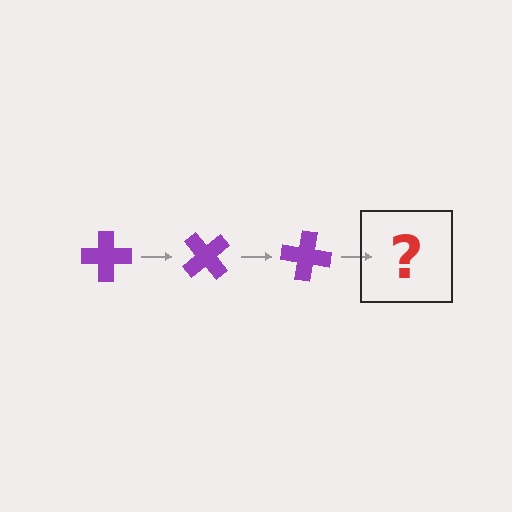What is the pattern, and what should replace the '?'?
The pattern is that the cross rotates 50 degrees each step. The '?' should be a purple cross rotated 150 degrees.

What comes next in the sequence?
The next element should be a purple cross rotated 150 degrees.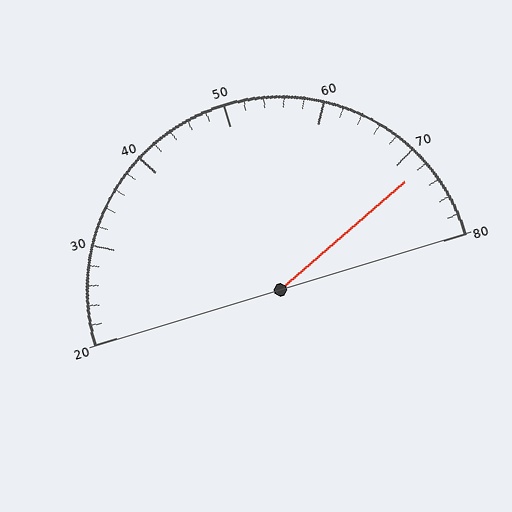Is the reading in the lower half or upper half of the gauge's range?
The reading is in the upper half of the range (20 to 80).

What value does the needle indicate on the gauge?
The needle indicates approximately 72.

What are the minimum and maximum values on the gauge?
The gauge ranges from 20 to 80.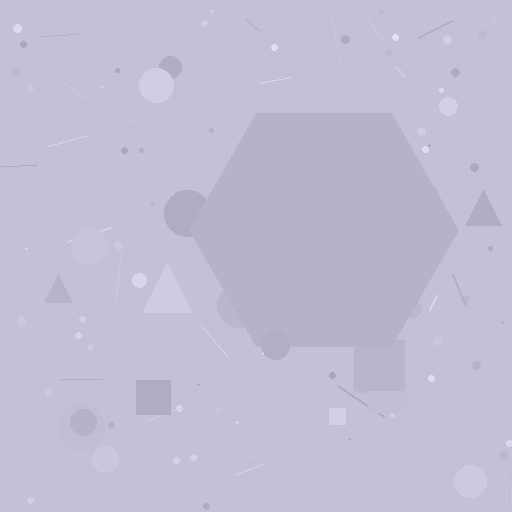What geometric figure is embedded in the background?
A hexagon is embedded in the background.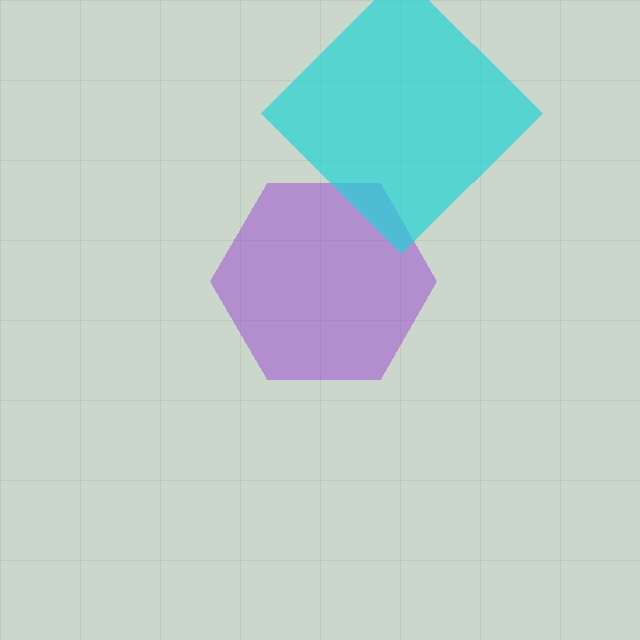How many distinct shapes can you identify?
There are 2 distinct shapes: a purple hexagon, a cyan diamond.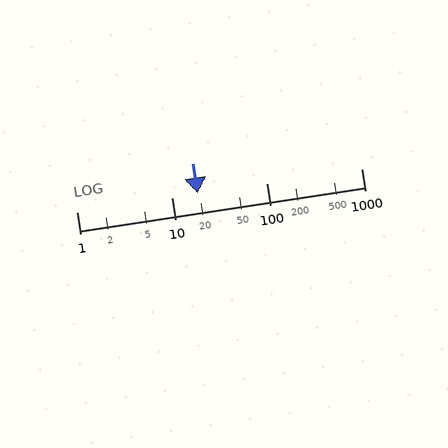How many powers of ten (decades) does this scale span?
The scale spans 3 decades, from 1 to 1000.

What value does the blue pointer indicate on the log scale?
The pointer indicates approximately 19.